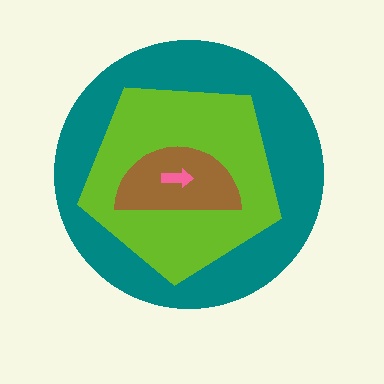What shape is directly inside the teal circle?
The lime pentagon.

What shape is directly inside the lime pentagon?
The brown semicircle.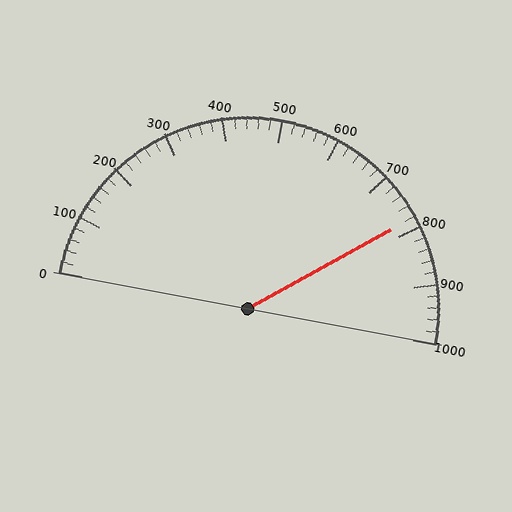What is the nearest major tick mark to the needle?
The nearest major tick mark is 800.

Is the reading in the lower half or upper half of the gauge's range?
The reading is in the upper half of the range (0 to 1000).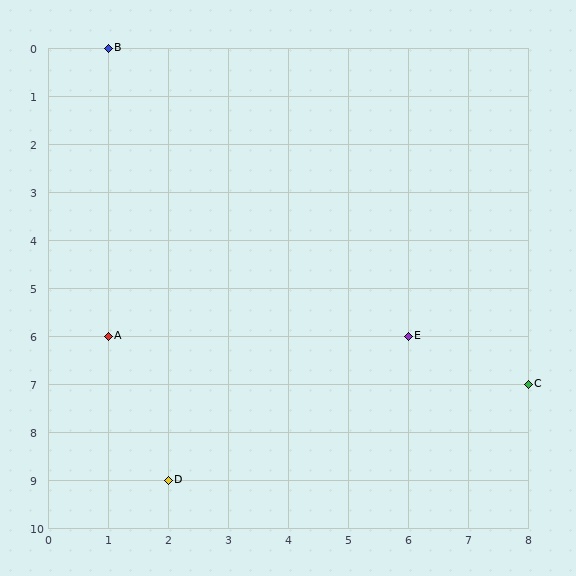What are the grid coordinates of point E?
Point E is at grid coordinates (6, 6).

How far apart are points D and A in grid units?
Points D and A are 1 column and 3 rows apart (about 3.2 grid units diagonally).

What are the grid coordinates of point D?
Point D is at grid coordinates (2, 9).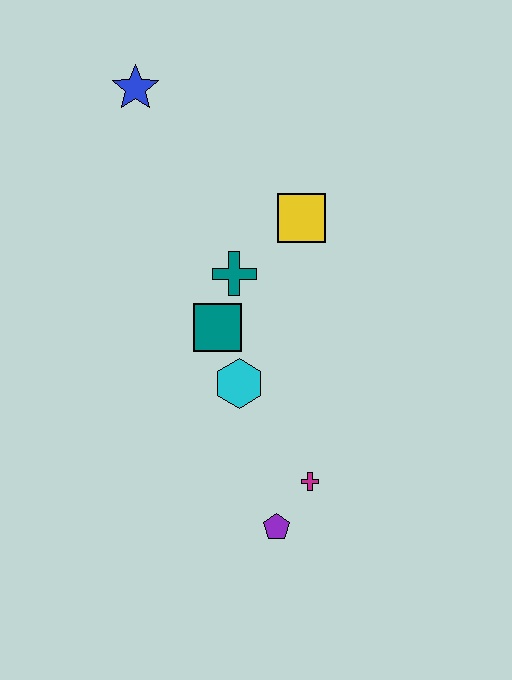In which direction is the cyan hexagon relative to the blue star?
The cyan hexagon is below the blue star.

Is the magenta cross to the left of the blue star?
No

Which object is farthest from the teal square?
The blue star is farthest from the teal square.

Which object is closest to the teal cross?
The teal square is closest to the teal cross.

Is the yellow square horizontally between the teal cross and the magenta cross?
Yes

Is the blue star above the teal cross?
Yes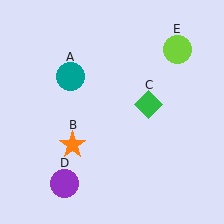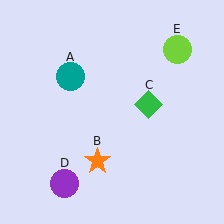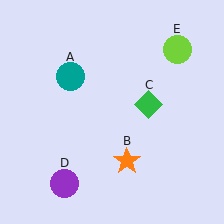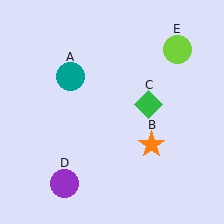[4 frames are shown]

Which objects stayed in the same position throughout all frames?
Teal circle (object A) and green diamond (object C) and purple circle (object D) and lime circle (object E) remained stationary.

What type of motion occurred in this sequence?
The orange star (object B) rotated counterclockwise around the center of the scene.